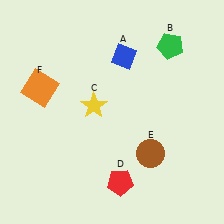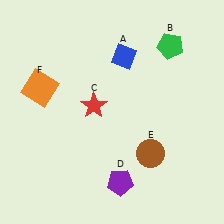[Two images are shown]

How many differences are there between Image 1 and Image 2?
There are 2 differences between the two images.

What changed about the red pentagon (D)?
In Image 1, D is red. In Image 2, it changed to purple.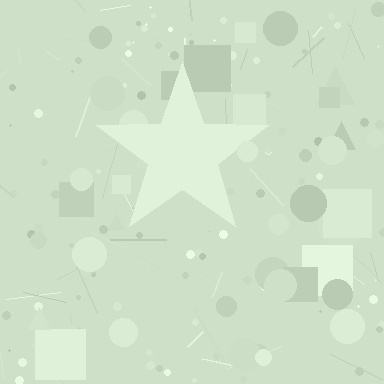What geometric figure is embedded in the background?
A star is embedded in the background.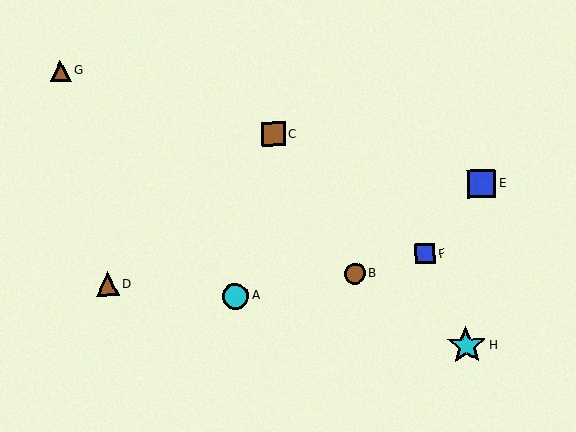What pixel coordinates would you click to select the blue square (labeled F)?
Click at (425, 254) to select the blue square F.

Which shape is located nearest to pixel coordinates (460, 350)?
The cyan star (labeled H) at (466, 345) is nearest to that location.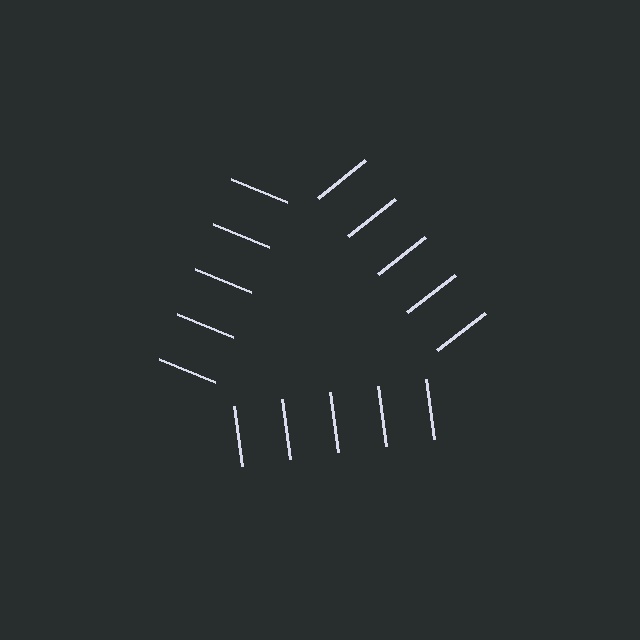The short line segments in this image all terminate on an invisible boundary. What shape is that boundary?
An illusory triangle — the line segments terminate on its edges but no continuous stroke is drawn.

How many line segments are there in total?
15 — 5 along each of the 3 edges.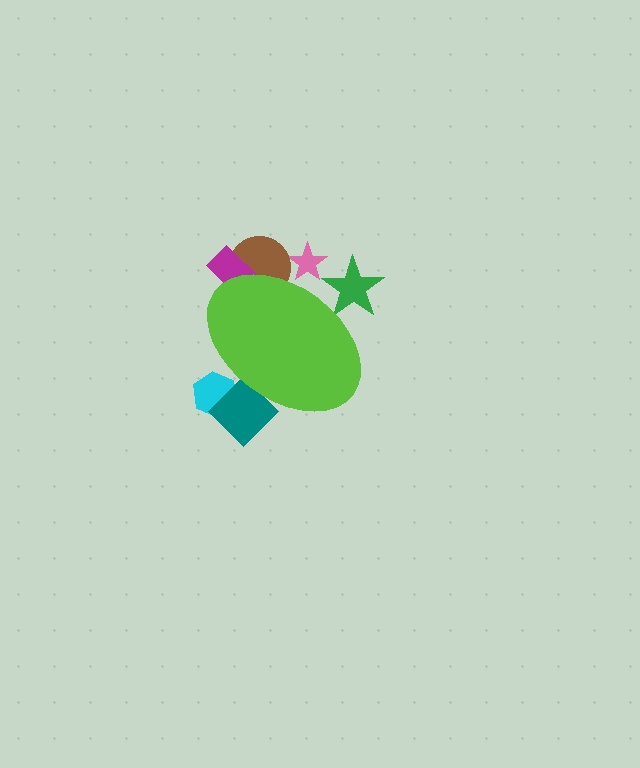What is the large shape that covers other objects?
A lime ellipse.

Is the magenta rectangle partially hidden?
Yes, the magenta rectangle is partially hidden behind the lime ellipse.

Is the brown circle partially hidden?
Yes, the brown circle is partially hidden behind the lime ellipse.